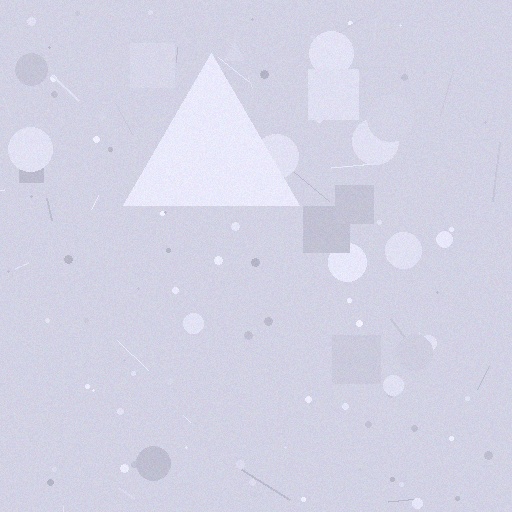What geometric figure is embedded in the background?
A triangle is embedded in the background.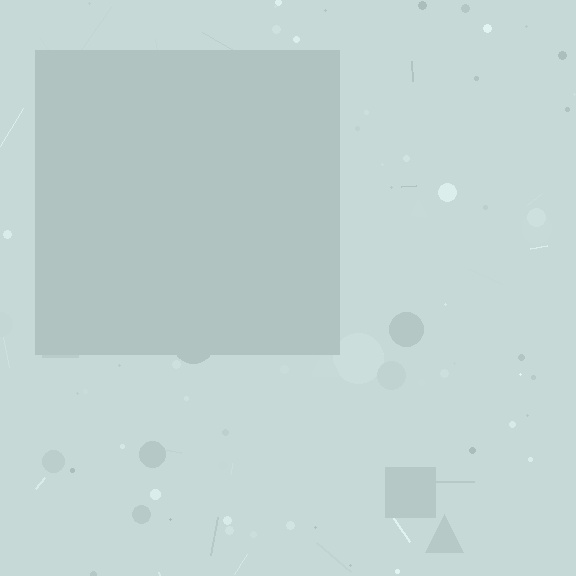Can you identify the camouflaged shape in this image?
The camouflaged shape is a square.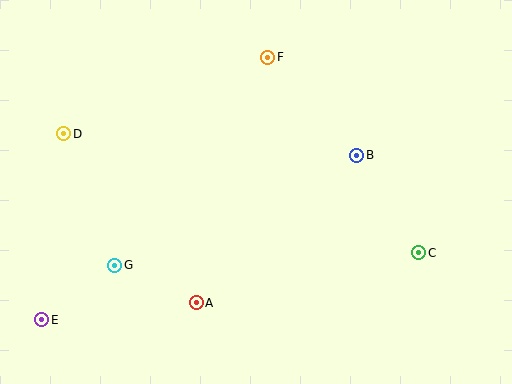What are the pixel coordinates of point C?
Point C is at (419, 253).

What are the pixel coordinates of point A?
Point A is at (196, 303).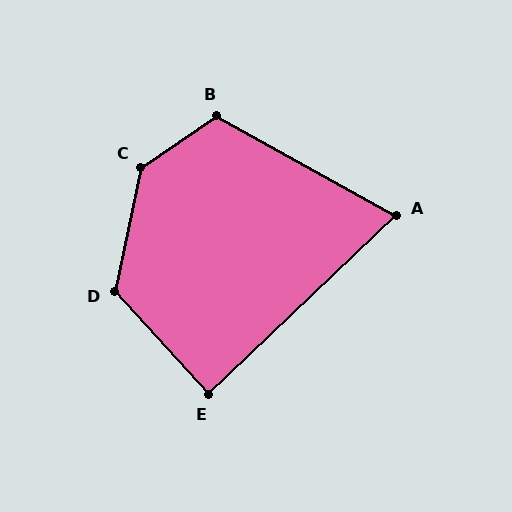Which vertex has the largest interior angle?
C, at approximately 136 degrees.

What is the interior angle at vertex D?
Approximately 126 degrees (obtuse).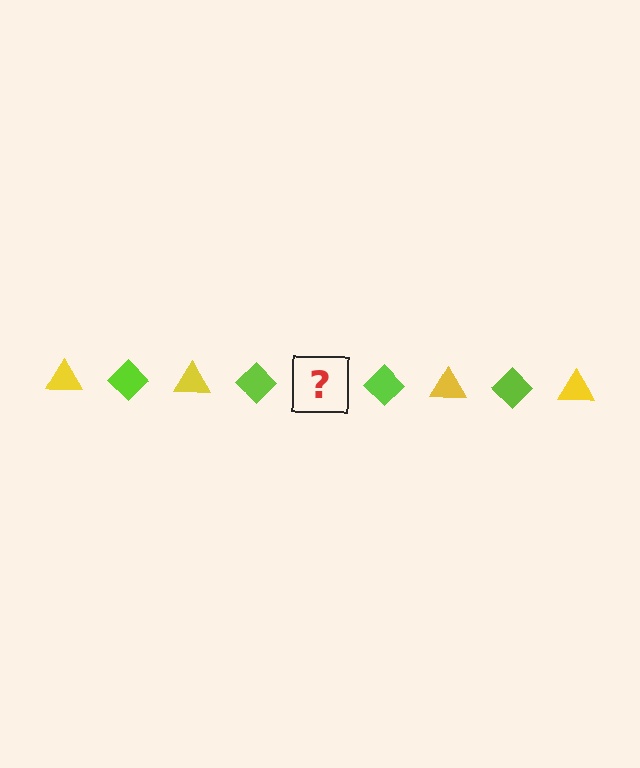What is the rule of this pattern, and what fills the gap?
The rule is that the pattern alternates between yellow triangle and lime diamond. The gap should be filled with a yellow triangle.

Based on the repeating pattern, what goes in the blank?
The blank should be a yellow triangle.